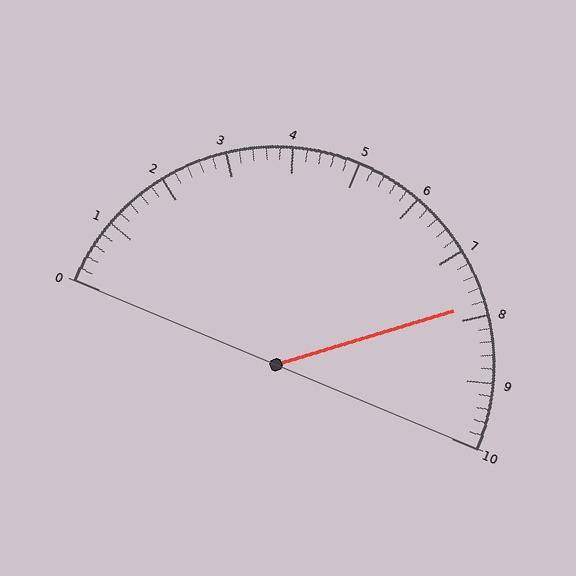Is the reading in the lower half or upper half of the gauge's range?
The reading is in the upper half of the range (0 to 10).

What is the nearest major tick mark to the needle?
The nearest major tick mark is 8.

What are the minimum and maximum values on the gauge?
The gauge ranges from 0 to 10.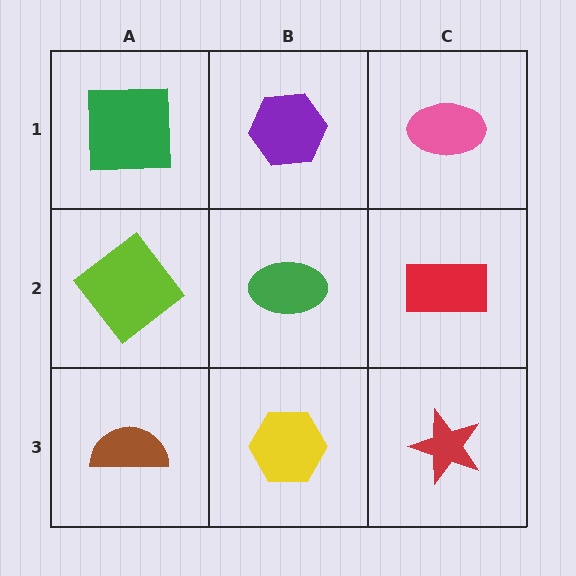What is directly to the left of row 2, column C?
A green ellipse.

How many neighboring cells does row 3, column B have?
3.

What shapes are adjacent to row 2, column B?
A purple hexagon (row 1, column B), a yellow hexagon (row 3, column B), a lime diamond (row 2, column A), a red rectangle (row 2, column C).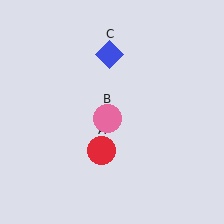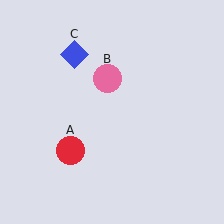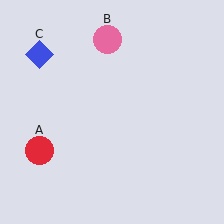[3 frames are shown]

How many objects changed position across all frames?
3 objects changed position: red circle (object A), pink circle (object B), blue diamond (object C).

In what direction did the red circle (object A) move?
The red circle (object A) moved left.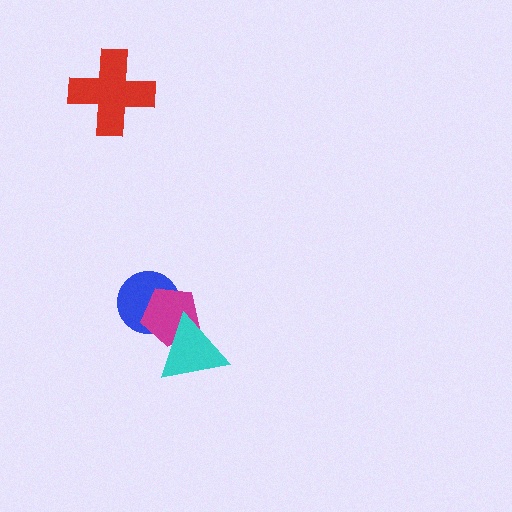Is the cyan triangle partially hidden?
No, no other shape covers it.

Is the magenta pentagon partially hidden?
Yes, it is partially covered by another shape.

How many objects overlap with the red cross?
0 objects overlap with the red cross.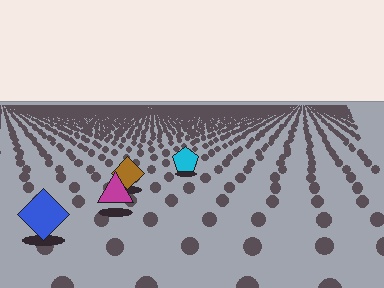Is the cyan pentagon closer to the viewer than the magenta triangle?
No. The magenta triangle is closer — you can tell from the texture gradient: the ground texture is coarser near it.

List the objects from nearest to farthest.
From nearest to farthest: the blue diamond, the magenta triangle, the brown diamond, the cyan pentagon.